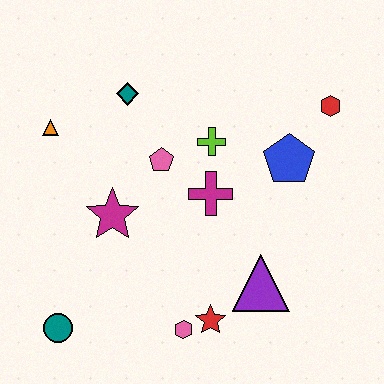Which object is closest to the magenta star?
The pink pentagon is closest to the magenta star.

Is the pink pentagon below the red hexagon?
Yes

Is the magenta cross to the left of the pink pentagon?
No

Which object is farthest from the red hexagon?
The teal circle is farthest from the red hexagon.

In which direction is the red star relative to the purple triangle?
The red star is to the left of the purple triangle.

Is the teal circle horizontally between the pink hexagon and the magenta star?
No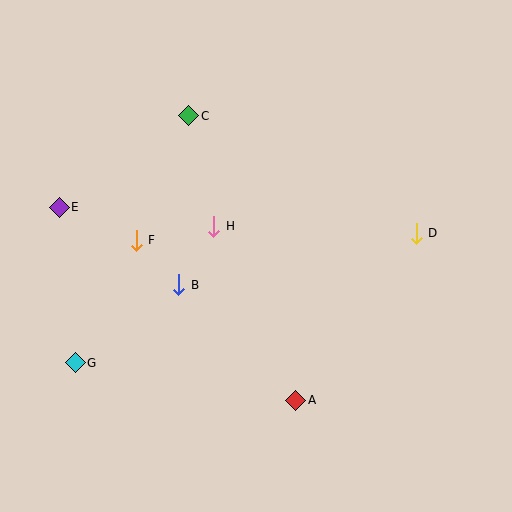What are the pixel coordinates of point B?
Point B is at (179, 285).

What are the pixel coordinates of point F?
Point F is at (136, 240).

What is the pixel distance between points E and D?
The distance between E and D is 358 pixels.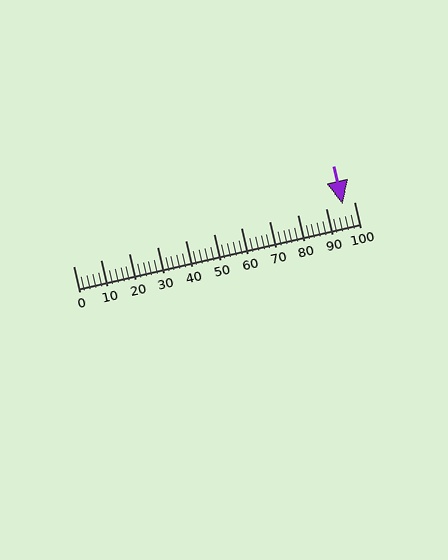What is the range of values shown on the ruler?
The ruler shows values from 0 to 100.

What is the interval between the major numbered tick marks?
The major tick marks are spaced 10 units apart.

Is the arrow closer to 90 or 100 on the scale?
The arrow is closer to 100.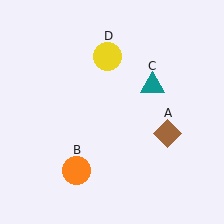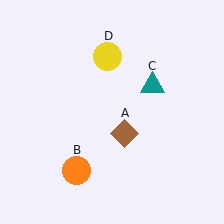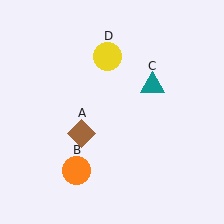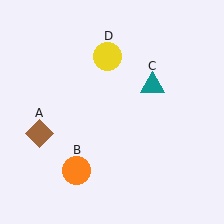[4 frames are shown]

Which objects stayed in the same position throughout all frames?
Orange circle (object B) and teal triangle (object C) and yellow circle (object D) remained stationary.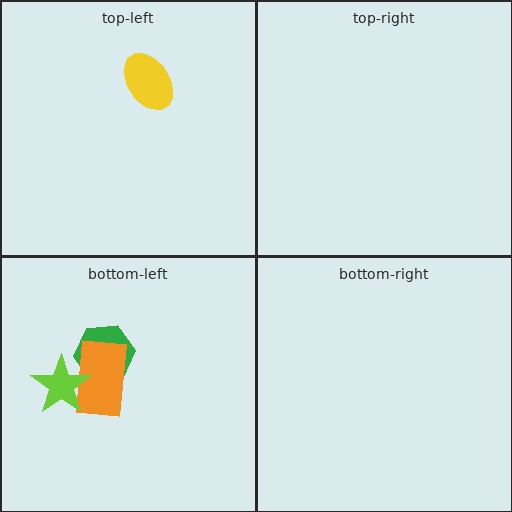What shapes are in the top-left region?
The yellow ellipse.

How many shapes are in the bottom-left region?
3.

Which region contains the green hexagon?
The bottom-left region.